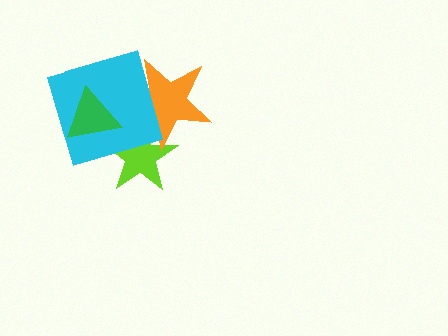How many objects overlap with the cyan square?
3 objects overlap with the cyan square.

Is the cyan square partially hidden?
Yes, it is partially covered by another shape.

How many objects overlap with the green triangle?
2 objects overlap with the green triangle.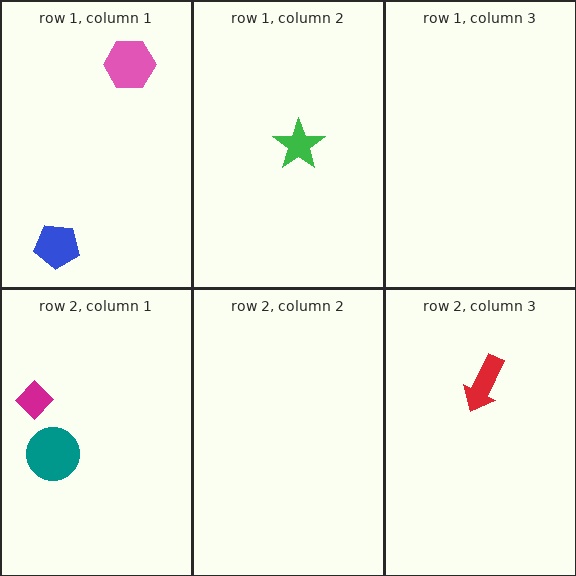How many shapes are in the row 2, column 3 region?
1.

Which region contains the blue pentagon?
The row 1, column 1 region.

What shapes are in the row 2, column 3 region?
The red arrow.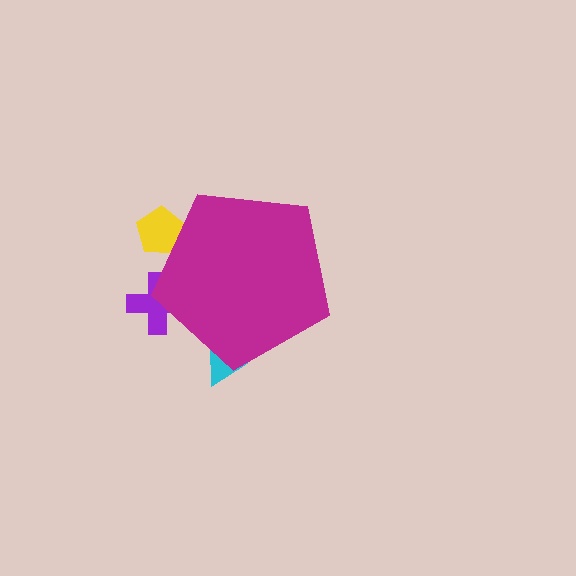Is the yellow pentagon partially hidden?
Yes, the yellow pentagon is partially hidden behind the magenta pentagon.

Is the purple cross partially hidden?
Yes, the purple cross is partially hidden behind the magenta pentagon.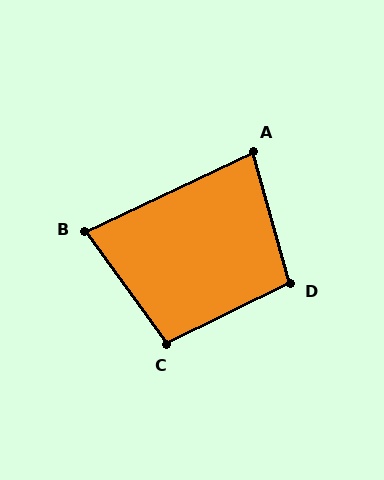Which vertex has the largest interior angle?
D, at approximately 100 degrees.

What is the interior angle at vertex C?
Approximately 100 degrees (obtuse).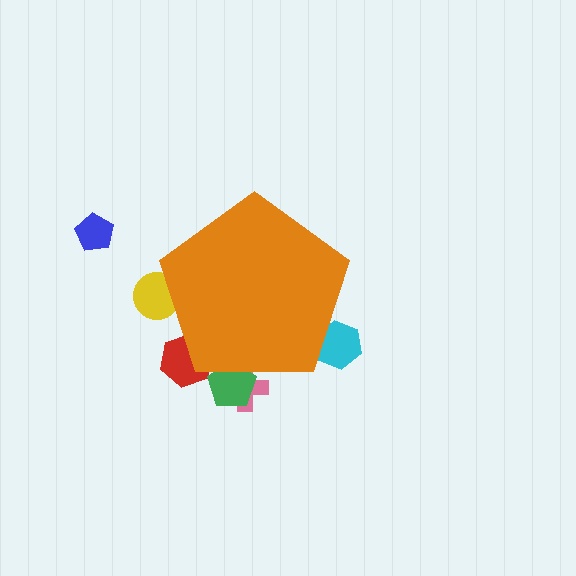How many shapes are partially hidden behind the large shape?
5 shapes are partially hidden.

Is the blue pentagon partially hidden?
No, the blue pentagon is fully visible.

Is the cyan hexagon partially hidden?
Yes, the cyan hexagon is partially hidden behind the orange pentagon.